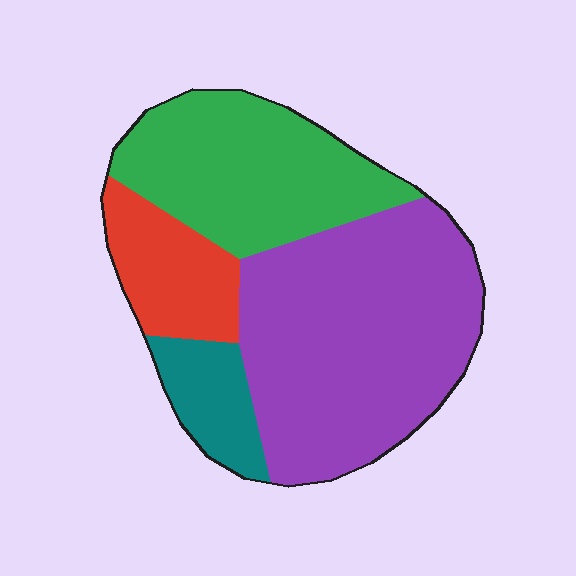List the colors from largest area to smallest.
From largest to smallest: purple, green, red, teal.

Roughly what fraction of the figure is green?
Green covers about 30% of the figure.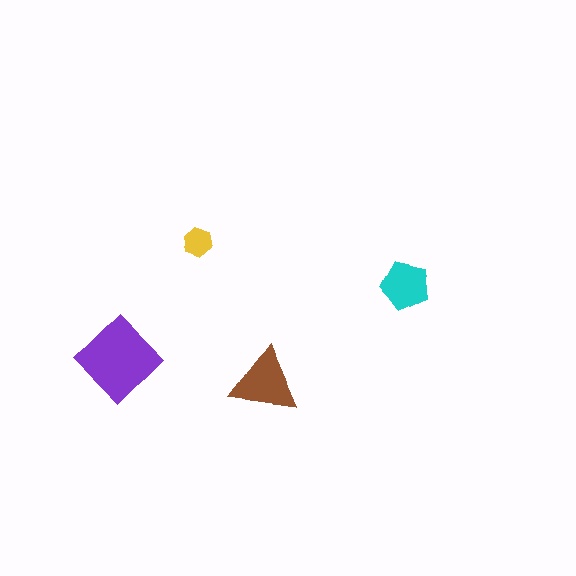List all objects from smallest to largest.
The yellow hexagon, the cyan pentagon, the brown triangle, the purple diamond.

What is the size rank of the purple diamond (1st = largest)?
1st.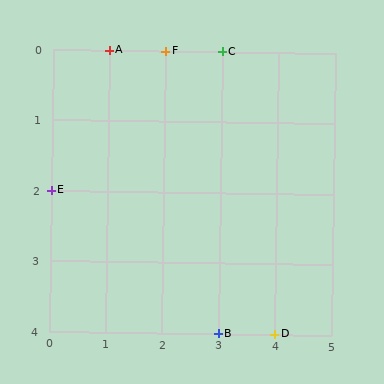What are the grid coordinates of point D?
Point D is at grid coordinates (4, 4).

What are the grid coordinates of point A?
Point A is at grid coordinates (1, 0).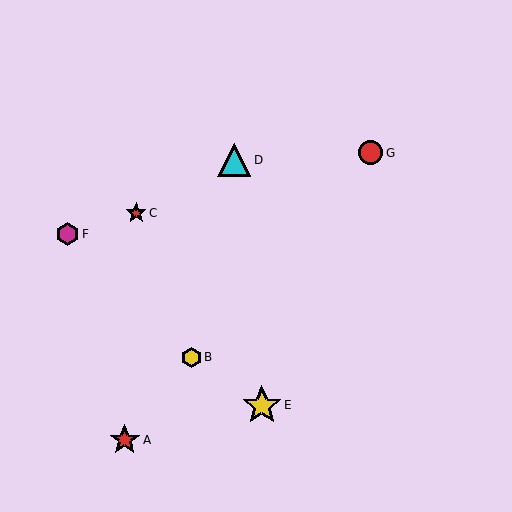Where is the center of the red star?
The center of the red star is at (125, 440).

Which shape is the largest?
The yellow star (labeled E) is the largest.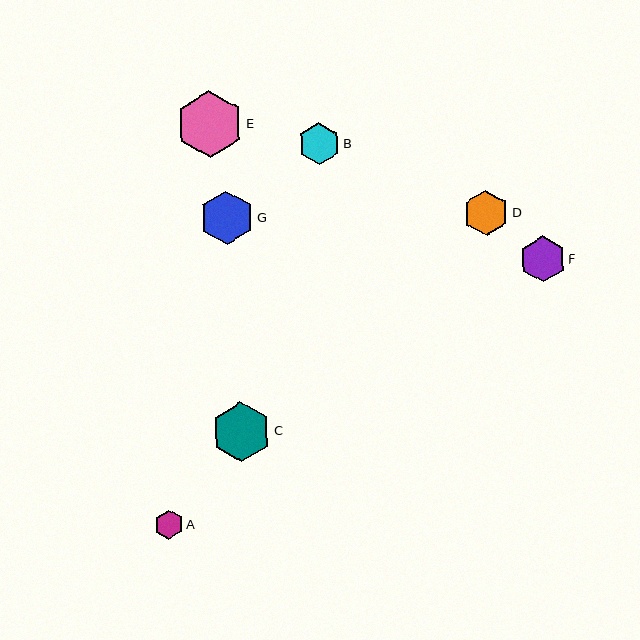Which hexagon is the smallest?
Hexagon A is the smallest with a size of approximately 29 pixels.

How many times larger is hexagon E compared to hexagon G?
Hexagon E is approximately 1.2 times the size of hexagon G.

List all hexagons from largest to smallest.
From largest to smallest: E, C, G, F, D, B, A.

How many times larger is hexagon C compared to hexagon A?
Hexagon C is approximately 2.0 times the size of hexagon A.